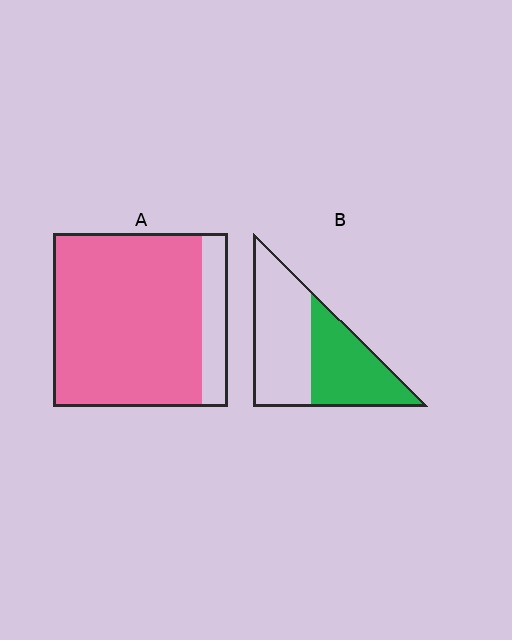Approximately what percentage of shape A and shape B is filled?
A is approximately 85% and B is approximately 45%.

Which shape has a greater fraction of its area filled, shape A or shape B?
Shape A.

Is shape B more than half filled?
No.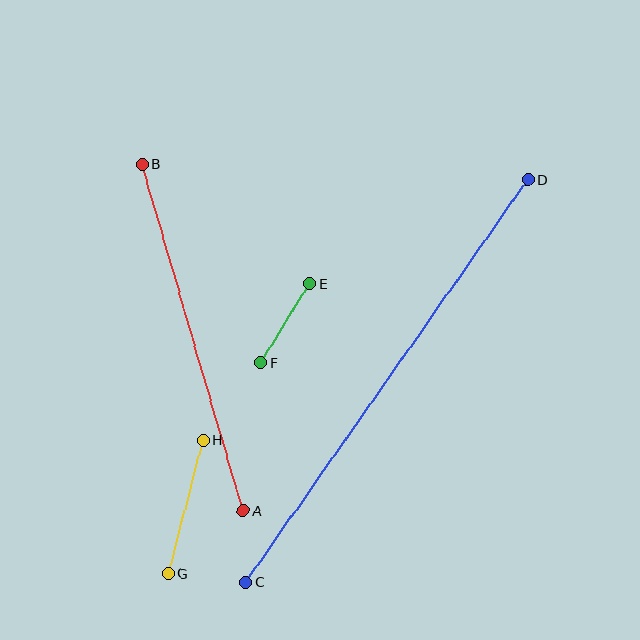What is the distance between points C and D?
The distance is approximately 491 pixels.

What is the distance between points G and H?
The distance is approximately 138 pixels.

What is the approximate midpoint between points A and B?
The midpoint is at approximately (193, 337) pixels.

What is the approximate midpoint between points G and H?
The midpoint is at approximately (186, 507) pixels.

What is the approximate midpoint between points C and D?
The midpoint is at approximately (387, 381) pixels.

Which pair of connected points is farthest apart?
Points C and D are farthest apart.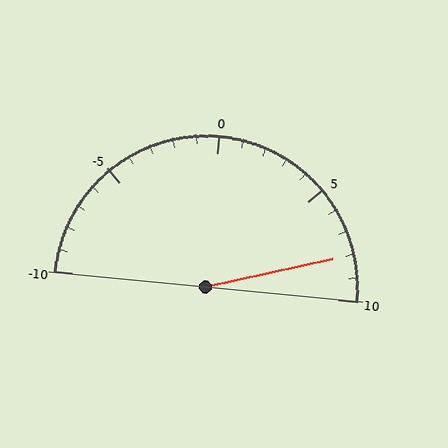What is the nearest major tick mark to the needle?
The nearest major tick mark is 10.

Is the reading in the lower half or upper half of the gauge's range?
The reading is in the upper half of the range (-10 to 10).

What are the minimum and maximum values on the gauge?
The gauge ranges from -10 to 10.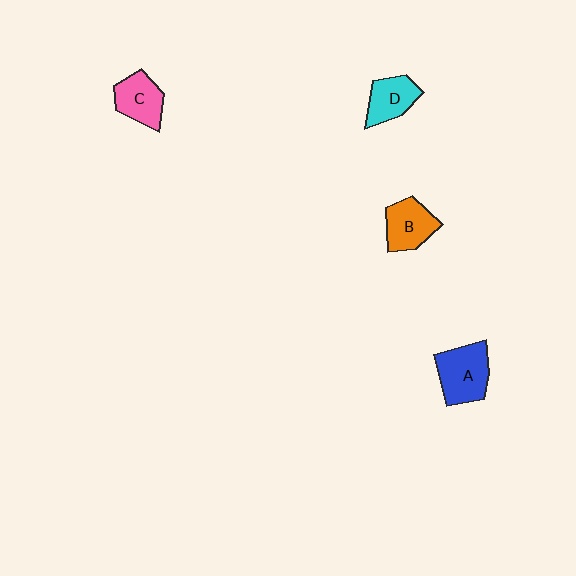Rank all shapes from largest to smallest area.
From largest to smallest: A (blue), B (orange), C (pink), D (cyan).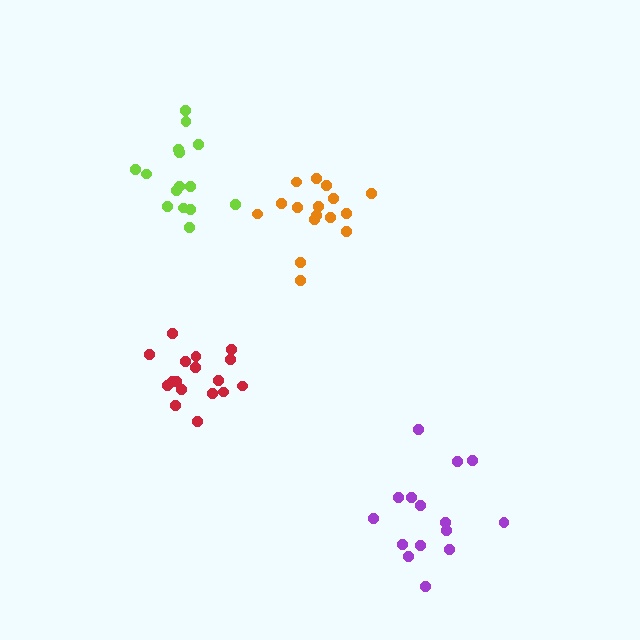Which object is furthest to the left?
The lime cluster is leftmost.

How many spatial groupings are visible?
There are 4 spatial groupings.